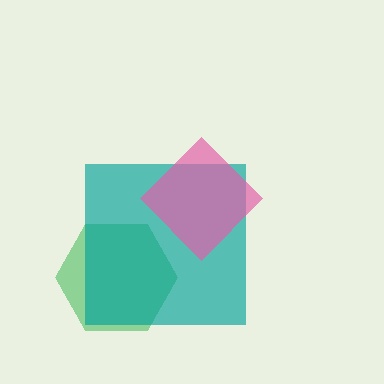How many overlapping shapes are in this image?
There are 3 overlapping shapes in the image.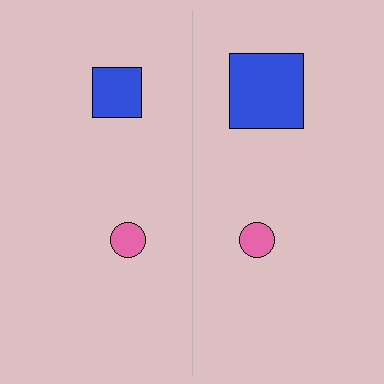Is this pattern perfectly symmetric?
No, the pattern is not perfectly symmetric. The blue square on the right side has a different size than its mirror counterpart.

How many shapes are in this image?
There are 4 shapes in this image.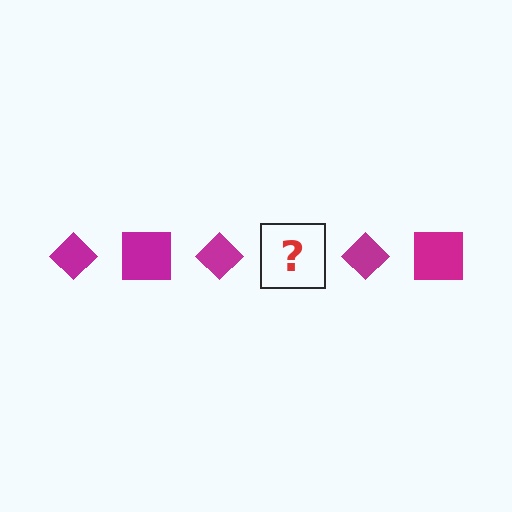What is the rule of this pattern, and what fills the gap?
The rule is that the pattern cycles through diamond, square shapes in magenta. The gap should be filled with a magenta square.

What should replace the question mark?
The question mark should be replaced with a magenta square.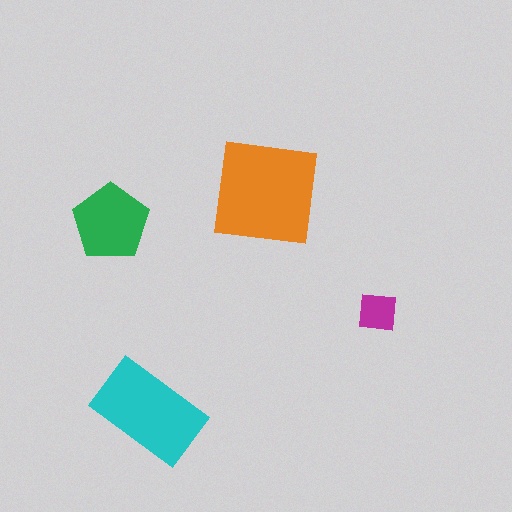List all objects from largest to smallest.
The orange square, the cyan rectangle, the green pentagon, the magenta square.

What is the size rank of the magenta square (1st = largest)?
4th.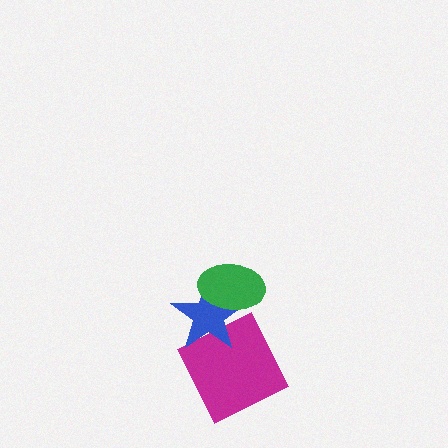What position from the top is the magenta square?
The magenta square is 3rd from the top.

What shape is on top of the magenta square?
The blue star is on top of the magenta square.